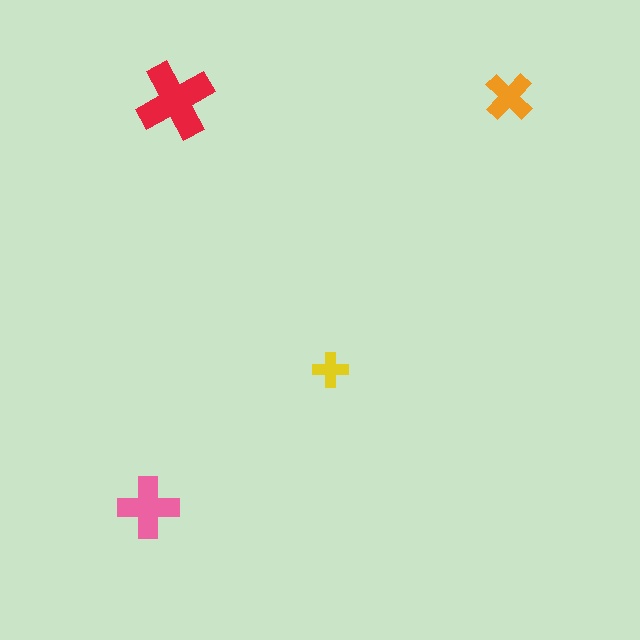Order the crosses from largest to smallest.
the red one, the pink one, the orange one, the yellow one.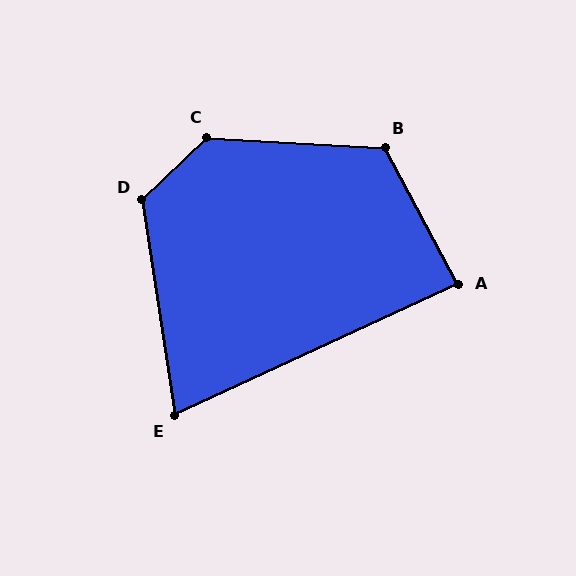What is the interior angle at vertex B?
Approximately 121 degrees (obtuse).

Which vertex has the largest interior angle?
C, at approximately 133 degrees.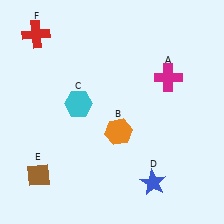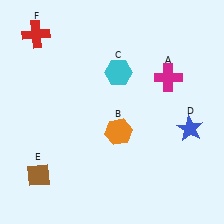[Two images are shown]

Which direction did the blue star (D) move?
The blue star (D) moved up.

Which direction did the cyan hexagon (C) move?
The cyan hexagon (C) moved right.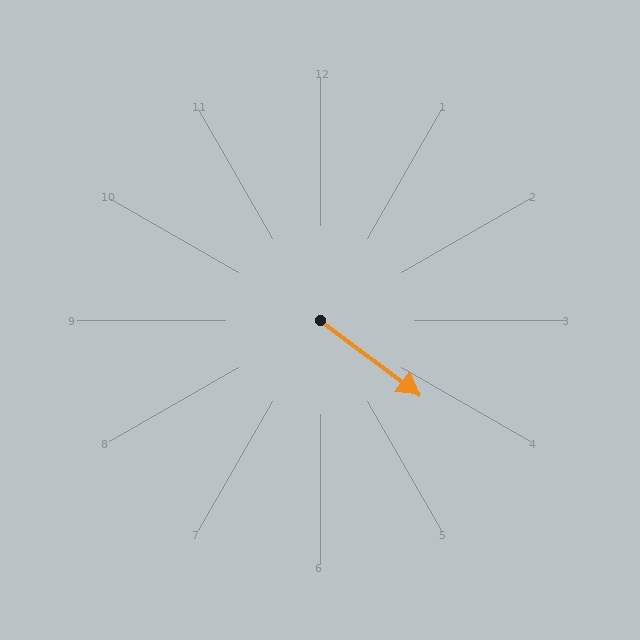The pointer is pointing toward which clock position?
Roughly 4 o'clock.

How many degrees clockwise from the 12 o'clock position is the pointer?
Approximately 127 degrees.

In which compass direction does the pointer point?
Southeast.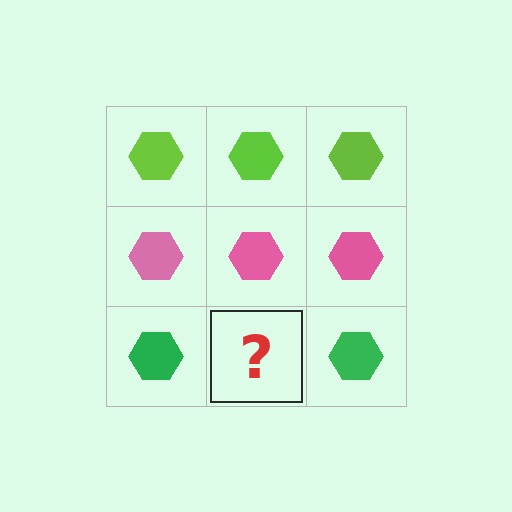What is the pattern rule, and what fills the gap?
The rule is that each row has a consistent color. The gap should be filled with a green hexagon.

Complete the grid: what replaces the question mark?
The question mark should be replaced with a green hexagon.